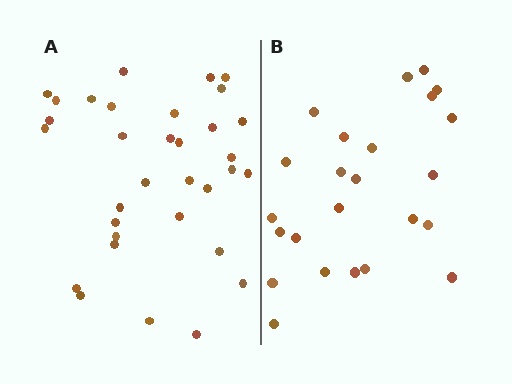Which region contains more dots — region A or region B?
Region A (the left region) has more dots.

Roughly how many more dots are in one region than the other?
Region A has roughly 8 or so more dots than region B.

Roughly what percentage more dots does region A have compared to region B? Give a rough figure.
About 40% more.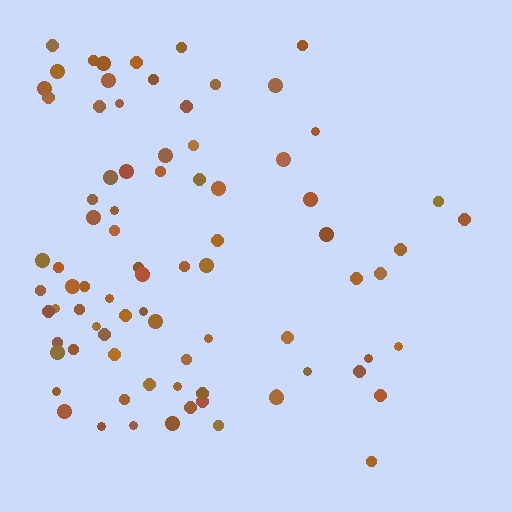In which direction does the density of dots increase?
From right to left, with the left side densest.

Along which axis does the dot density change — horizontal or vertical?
Horizontal.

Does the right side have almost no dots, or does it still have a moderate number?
Still a moderate number, just noticeably fewer than the left.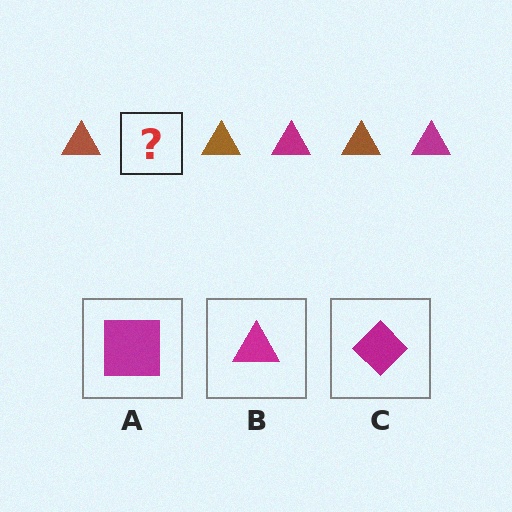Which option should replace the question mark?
Option B.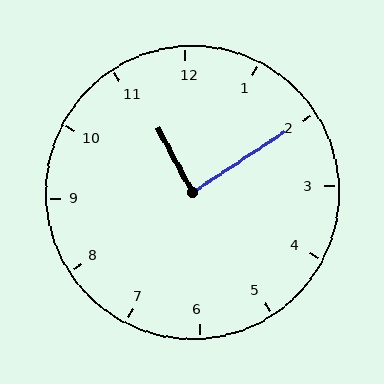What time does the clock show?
11:10.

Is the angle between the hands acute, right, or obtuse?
It is right.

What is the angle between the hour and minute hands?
Approximately 85 degrees.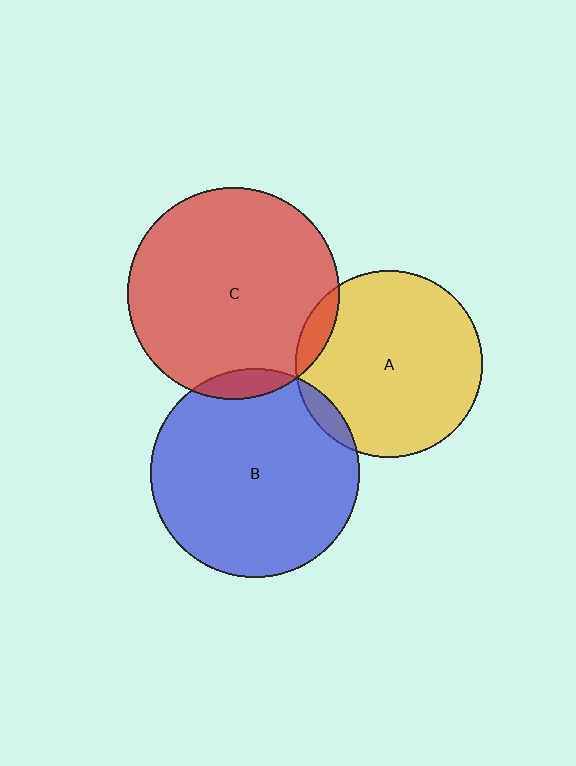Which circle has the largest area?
Circle C (red).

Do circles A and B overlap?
Yes.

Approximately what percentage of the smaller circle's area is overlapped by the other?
Approximately 5%.